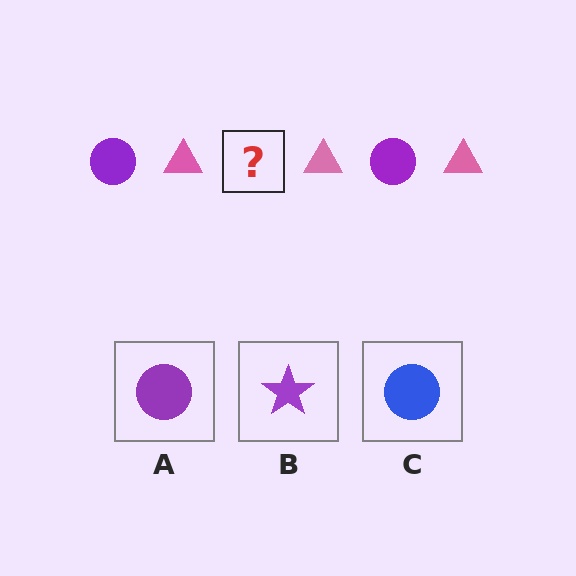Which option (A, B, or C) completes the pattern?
A.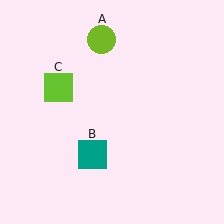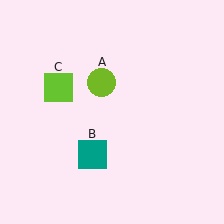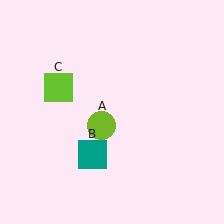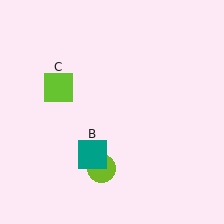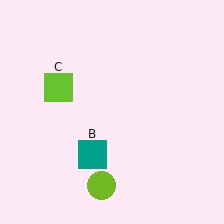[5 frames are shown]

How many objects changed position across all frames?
1 object changed position: lime circle (object A).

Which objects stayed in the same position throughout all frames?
Teal square (object B) and lime square (object C) remained stationary.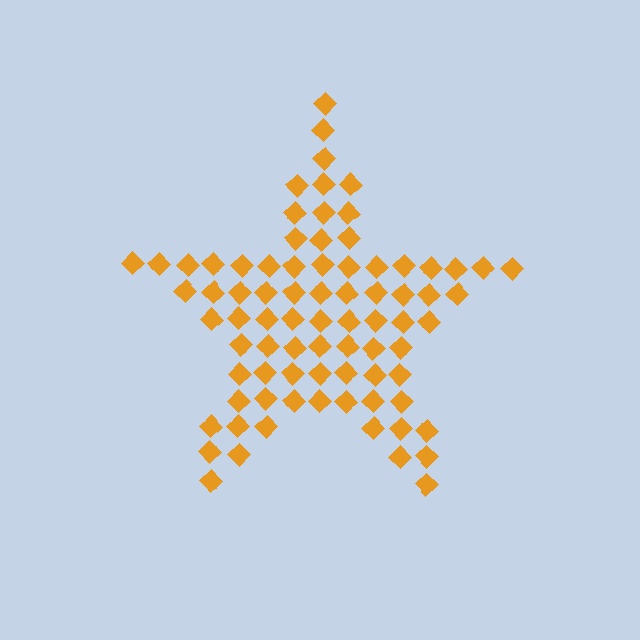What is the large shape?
The large shape is a star.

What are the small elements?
The small elements are diamonds.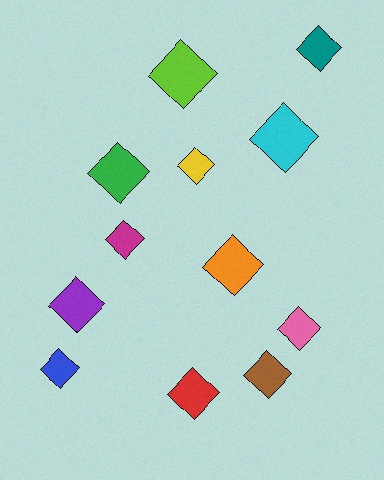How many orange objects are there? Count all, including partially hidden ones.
There is 1 orange object.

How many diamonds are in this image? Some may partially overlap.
There are 12 diamonds.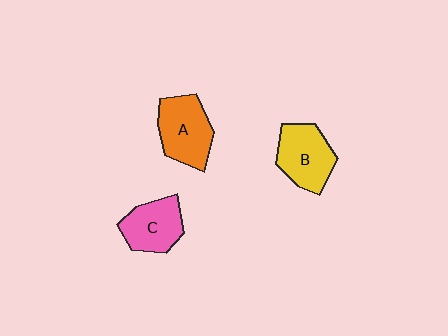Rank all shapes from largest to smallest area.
From largest to smallest: A (orange), B (yellow), C (pink).